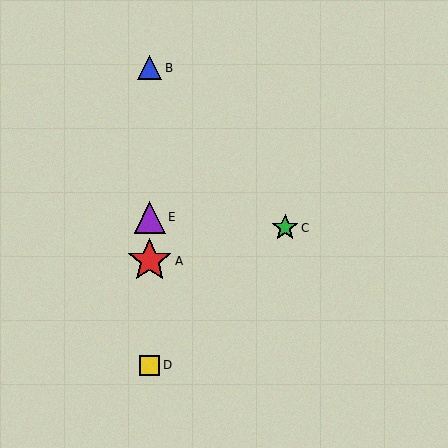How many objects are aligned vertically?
4 objects (A, B, D, E) are aligned vertically.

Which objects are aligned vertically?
Objects A, B, D, E are aligned vertically.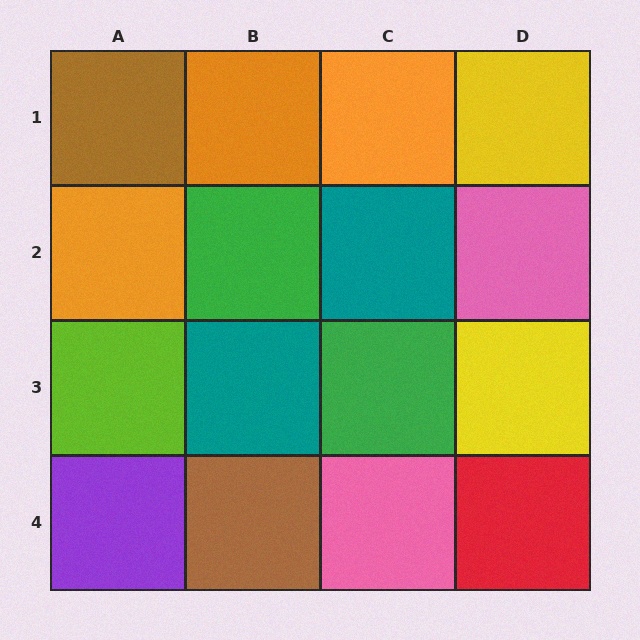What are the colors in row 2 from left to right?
Orange, green, teal, pink.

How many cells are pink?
2 cells are pink.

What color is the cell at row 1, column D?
Yellow.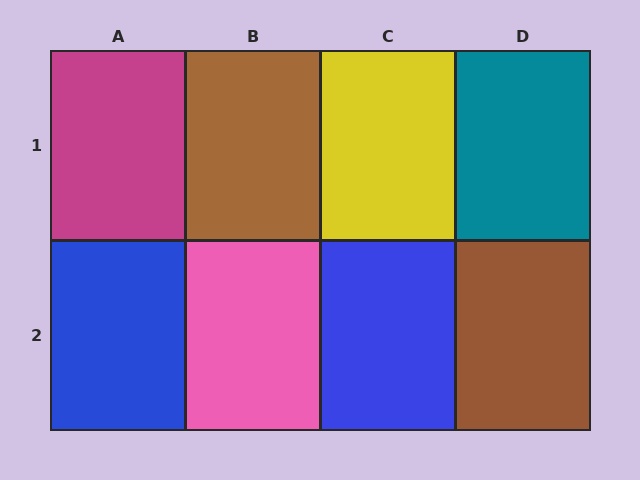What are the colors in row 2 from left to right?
Blue, pink, blue, brown.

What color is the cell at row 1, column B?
Brown.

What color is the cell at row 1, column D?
Teal.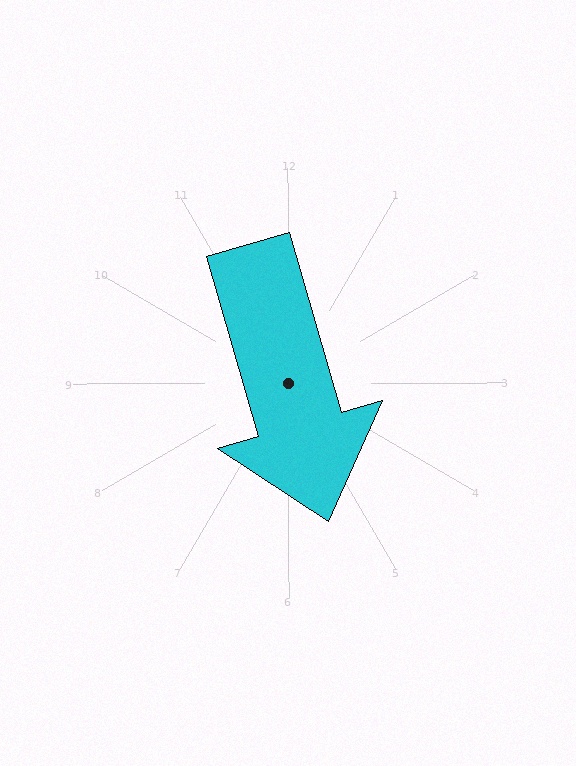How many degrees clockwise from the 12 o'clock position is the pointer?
Approximately 164 degrees.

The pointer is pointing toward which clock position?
Roughly 5 o'clock.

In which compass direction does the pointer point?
South.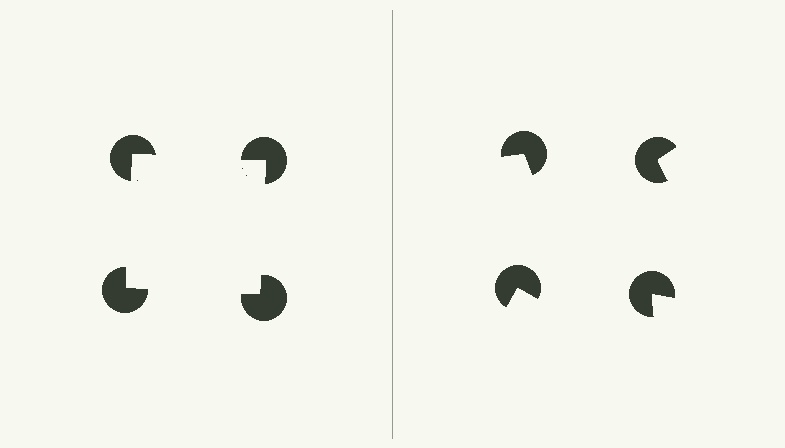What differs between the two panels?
The pac-man discs are positioned identically on both sides; only the wedge orientations differ. On the left they align to a square; on the right they are misaligned.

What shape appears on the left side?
An illusory square.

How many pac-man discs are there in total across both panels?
8 — 4 on each side.